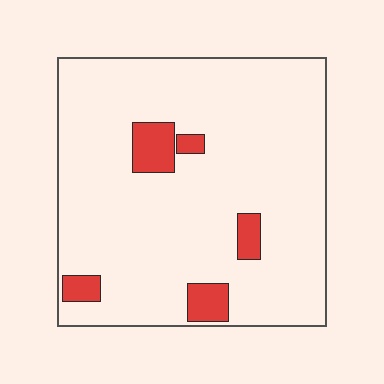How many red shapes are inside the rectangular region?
5.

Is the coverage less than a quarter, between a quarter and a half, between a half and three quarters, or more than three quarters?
Less than a quarter.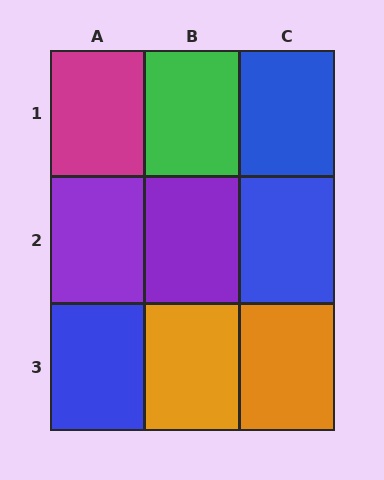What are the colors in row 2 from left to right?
Purple, purple, blue.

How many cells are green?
1 cell is green.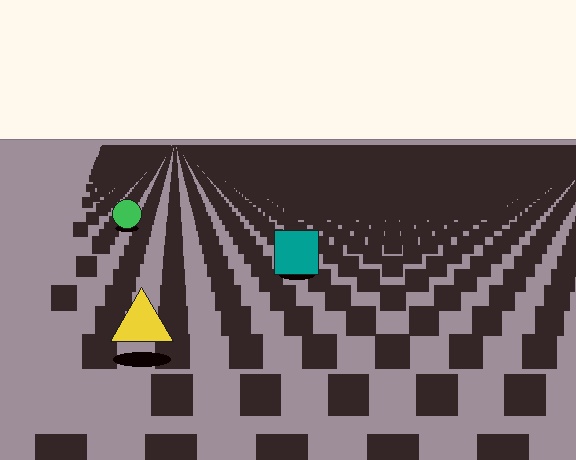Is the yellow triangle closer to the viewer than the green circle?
Yes. The yellow triangle is closer — you can tell from the texture gradient: the ground texture is coarser near it.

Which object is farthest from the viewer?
The green circle is farthest from the viewer. It appears smaller and the ground texture around it is denser.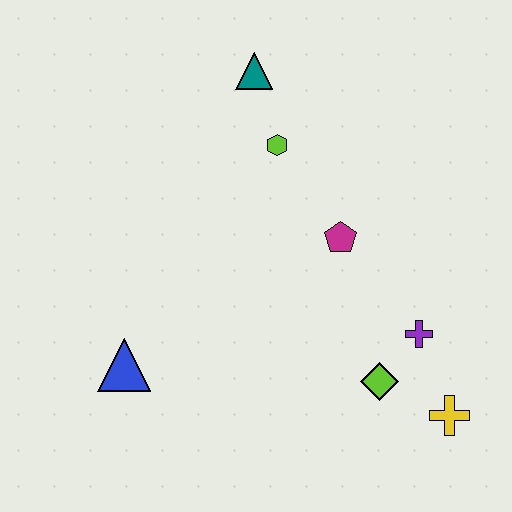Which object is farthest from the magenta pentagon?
The blue triangle is farthest from the magenta pentagon.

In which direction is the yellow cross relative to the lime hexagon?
The yellow cross is below the lime hexagon.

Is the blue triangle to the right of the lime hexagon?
No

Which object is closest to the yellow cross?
The lime diamond is closest to the yellow cross.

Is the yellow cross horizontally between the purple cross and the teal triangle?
No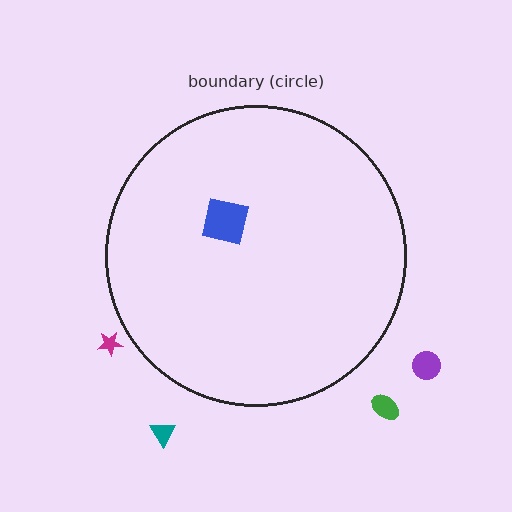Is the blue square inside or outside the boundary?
Inside.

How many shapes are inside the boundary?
1 inside, 4 outside.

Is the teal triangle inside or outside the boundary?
Outside.